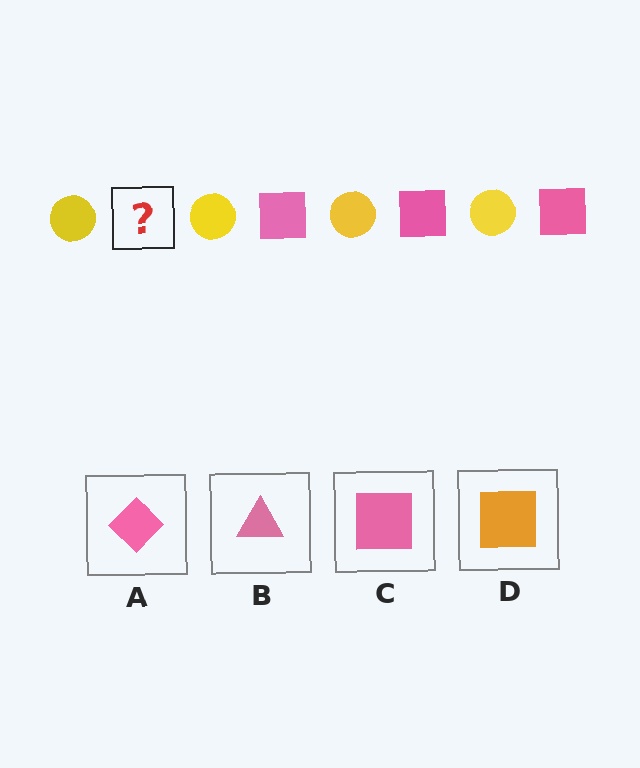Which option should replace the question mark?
Option C.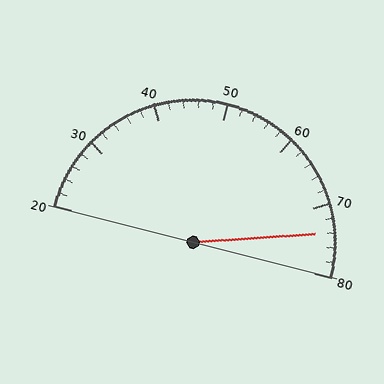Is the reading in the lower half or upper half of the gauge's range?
The reading is in the upper half of the range (20 to 80).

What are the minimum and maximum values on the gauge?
The gauge ranges from 20 to 80.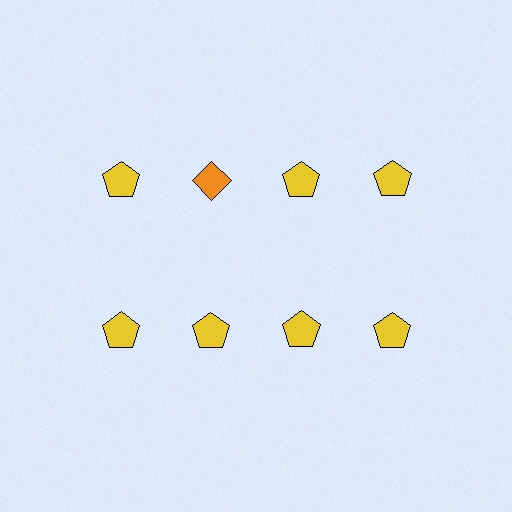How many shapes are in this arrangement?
There are 8 shapes arranged in a grid pattern.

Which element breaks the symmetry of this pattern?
The orange diamond in the top row, second from left column breaks the symmetry. All other shapes are yellow pentagons.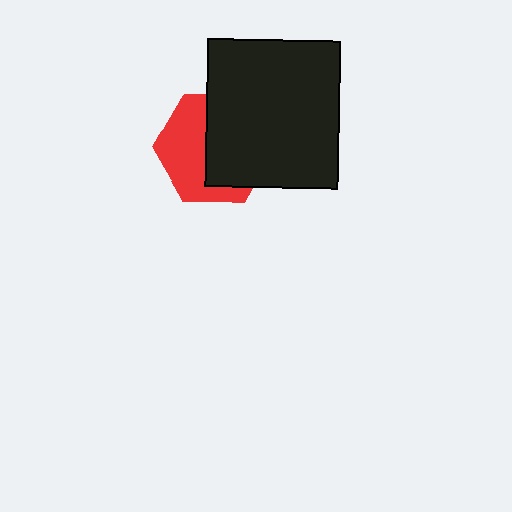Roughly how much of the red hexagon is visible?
About half of it is visible (roughly 47%).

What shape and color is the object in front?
The object in front is a black rectangle.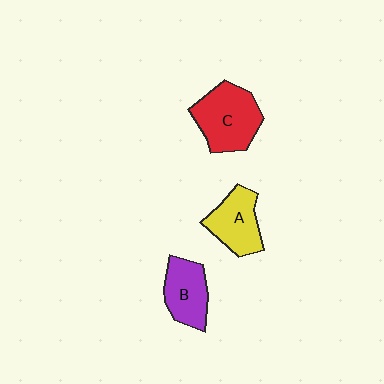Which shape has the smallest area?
Shape B (purple).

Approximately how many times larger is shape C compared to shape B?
Approximately 1.4 times.